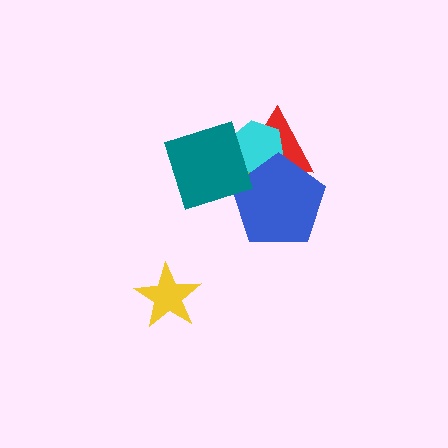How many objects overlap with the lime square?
4 objects overlap with the lime square.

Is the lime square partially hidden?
Yes, it is partially covered by another shape.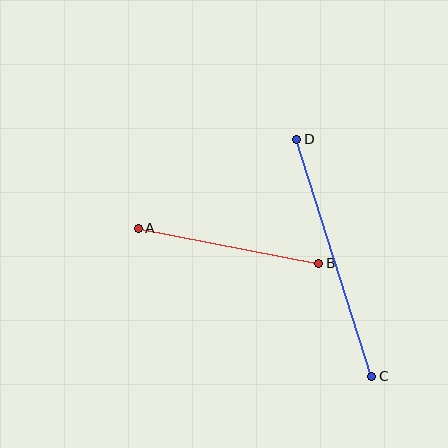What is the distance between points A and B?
The distance is approximately 184 pixels.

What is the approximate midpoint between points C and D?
The midpoint is at approximately (334, 258) pixels.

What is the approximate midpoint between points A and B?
The midpoint is at approximately (229, 246) pixels.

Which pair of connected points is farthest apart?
Points C and D are farthest apart.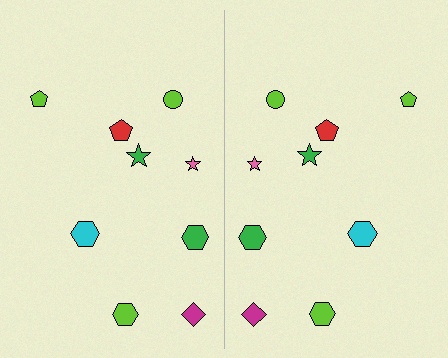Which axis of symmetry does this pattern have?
The pattern has a vertical axis of symmetry running through the center of the image.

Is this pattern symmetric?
Yes, this pattern has bilateral (reflection) symmetry.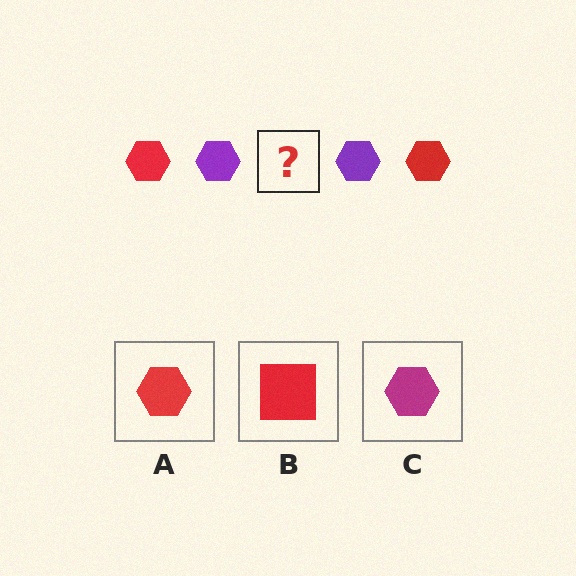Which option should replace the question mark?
Option A.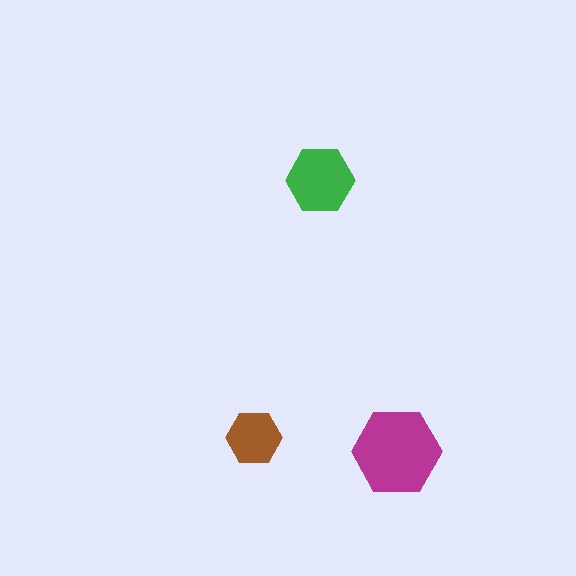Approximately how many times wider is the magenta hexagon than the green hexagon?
About 1.5 times wider.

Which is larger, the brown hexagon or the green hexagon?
The green one.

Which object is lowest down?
The magenta hexagon is bottommost.